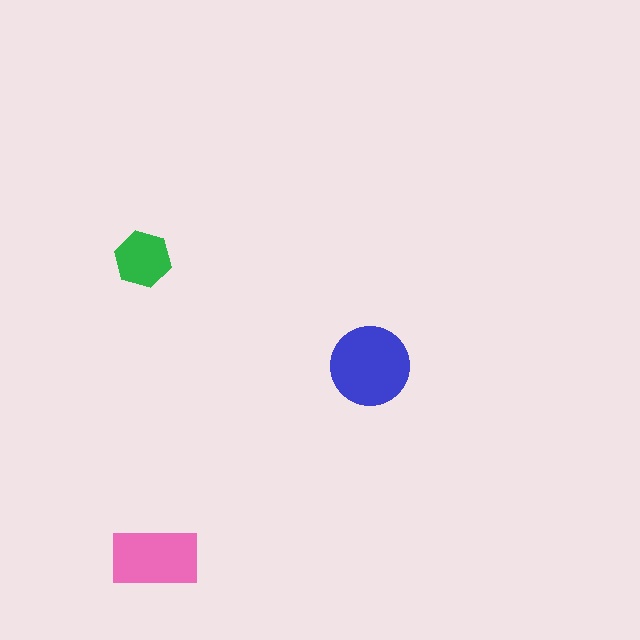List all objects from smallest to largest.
The green hexagon, the pink rectangle, the blue circle.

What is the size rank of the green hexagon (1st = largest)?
3rd.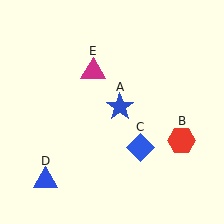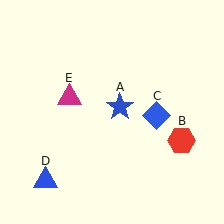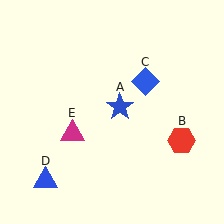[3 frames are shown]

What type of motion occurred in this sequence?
The blue diamond (object C), magenta triangle (object E) rotated counterclockwise around the center of the scene.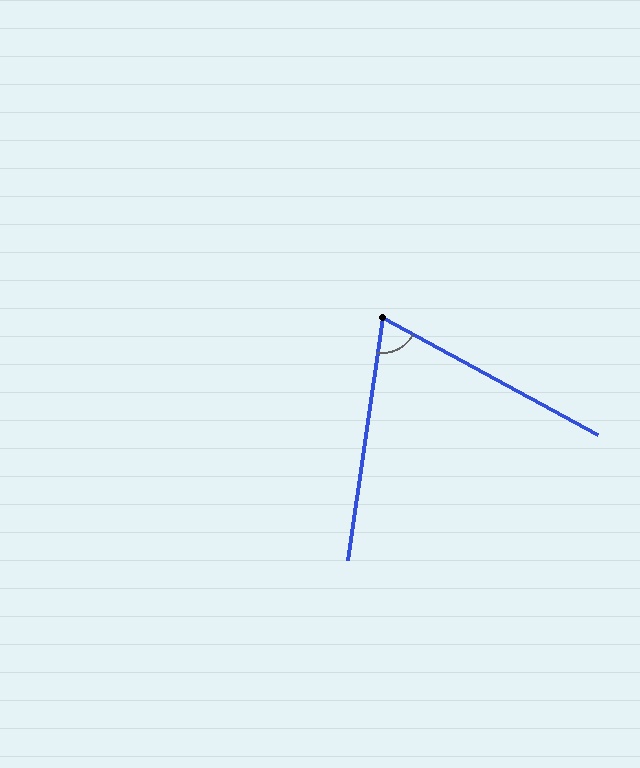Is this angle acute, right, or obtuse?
It is acute.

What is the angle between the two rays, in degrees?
Approximately 70 degrees.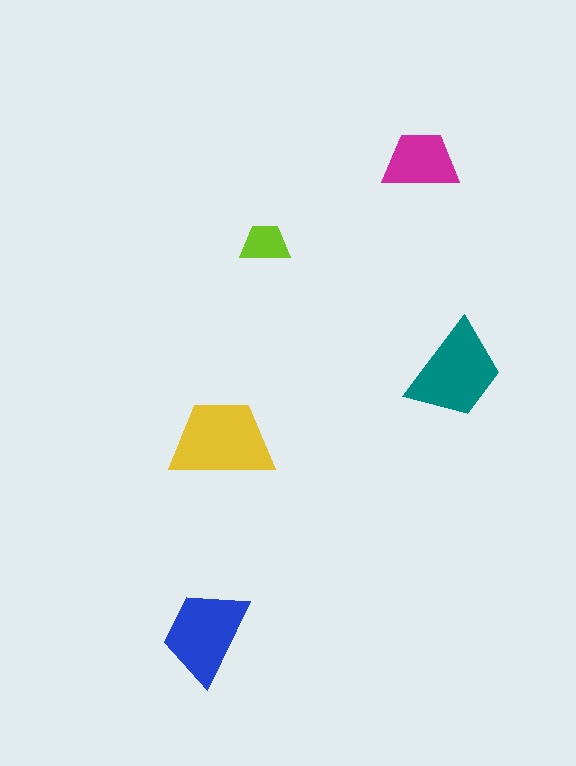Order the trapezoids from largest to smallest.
the yellow one, the teal one, the blue one, the magenta one, the lime one.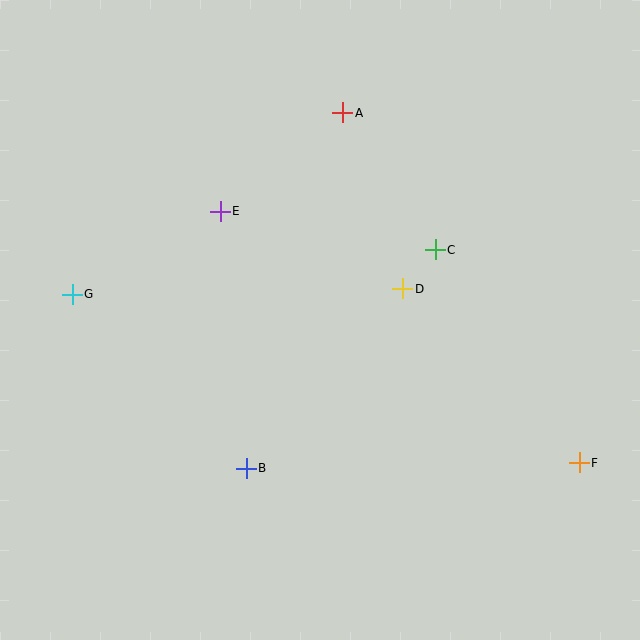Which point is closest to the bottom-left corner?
Point B is closest to the bottom-left corner.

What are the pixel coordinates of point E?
Point E is at (220, 211).